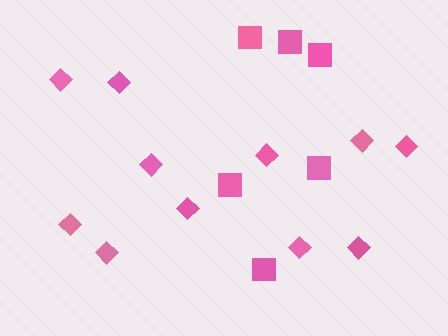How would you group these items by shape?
There are 2 groups: one group of diamonds (11) and one group of squares (6).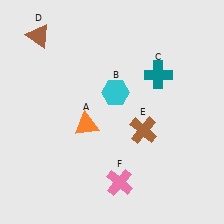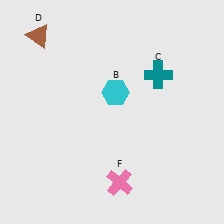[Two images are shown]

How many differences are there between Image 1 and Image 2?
There are 2 differences between the two images.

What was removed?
The orange triangle (A), the brown cross (E) were removed in Image 2.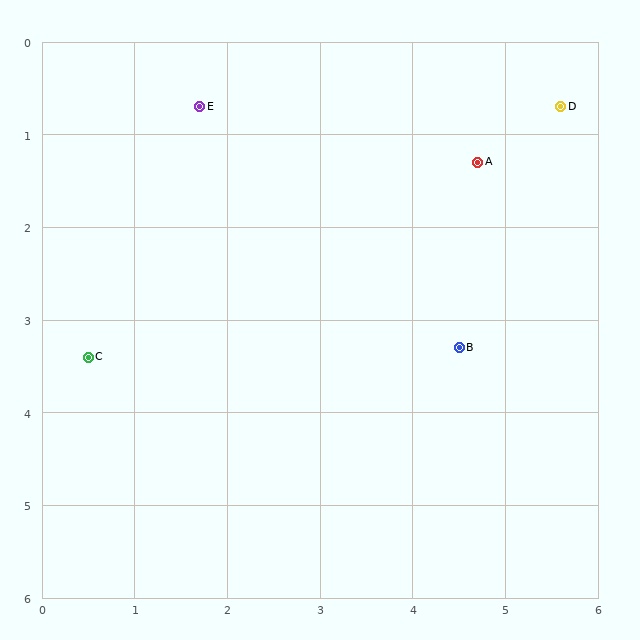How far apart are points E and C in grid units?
Points E and C are about 3.0 grid units apart.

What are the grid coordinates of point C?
Point C is at approximately (0.5, 3.4).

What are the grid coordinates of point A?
Point A is at approximately (4.7, 1.3).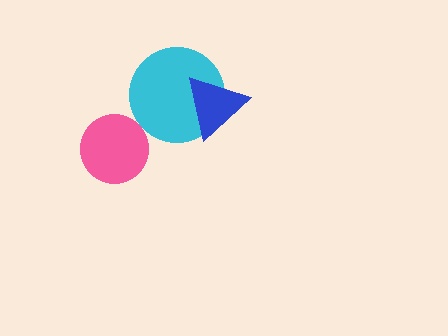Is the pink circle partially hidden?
No, no other shape covers it.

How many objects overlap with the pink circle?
0 objects overlap with the pink circle.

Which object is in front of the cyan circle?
The blue triangle is in front of the cyan circle.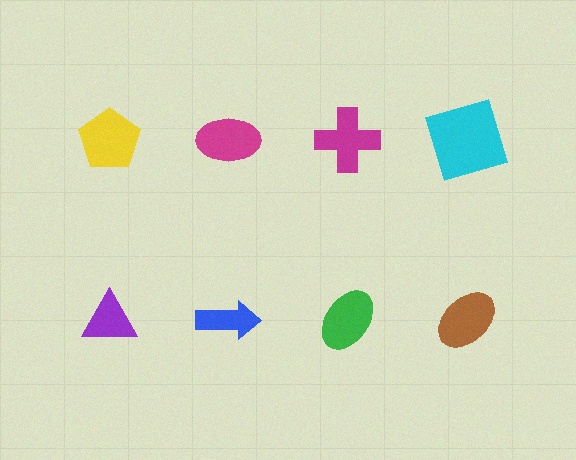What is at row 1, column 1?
A yellow pentagon.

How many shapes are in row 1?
4 shapes.